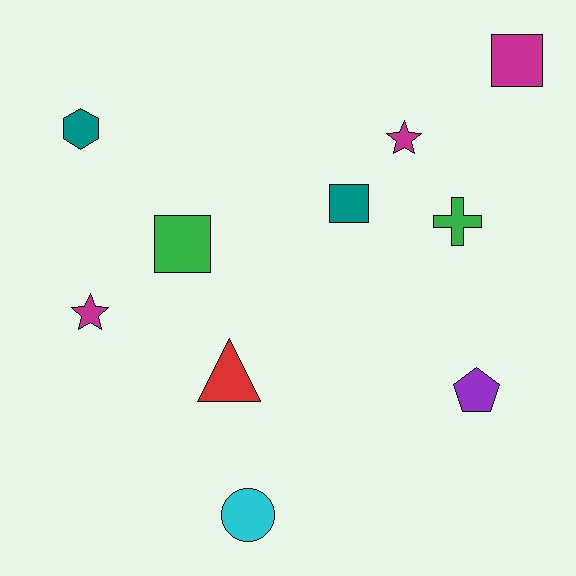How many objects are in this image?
There are 10 objects.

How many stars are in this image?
There are 2 stars.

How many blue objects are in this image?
There are no blue objects.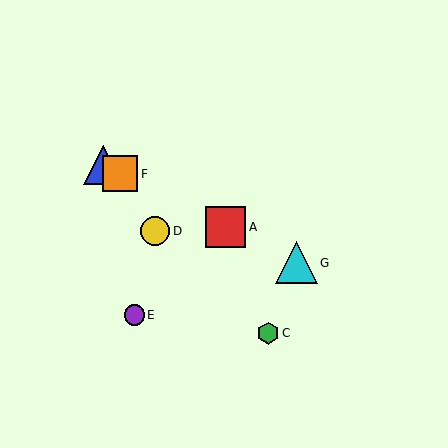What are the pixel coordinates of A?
Object A is at (226, 227).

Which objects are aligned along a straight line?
Objects A, B, F, G are aligned along a straight line.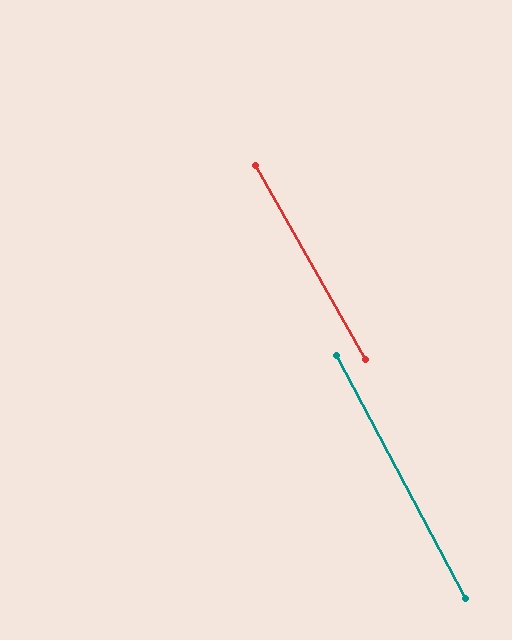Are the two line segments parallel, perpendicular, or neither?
Parallel — their directions differ by only 1.6°.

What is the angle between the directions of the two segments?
Approximately 2 degrees.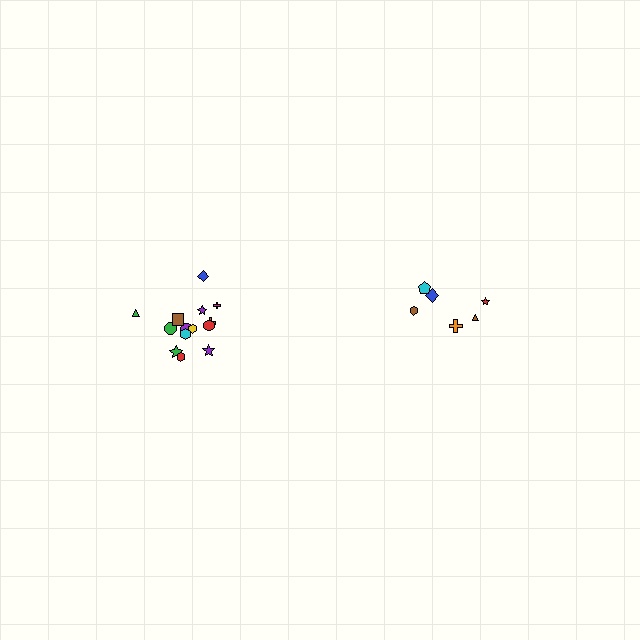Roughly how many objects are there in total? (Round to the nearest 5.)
Roughly 20 objects in total.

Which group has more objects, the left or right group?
The left group.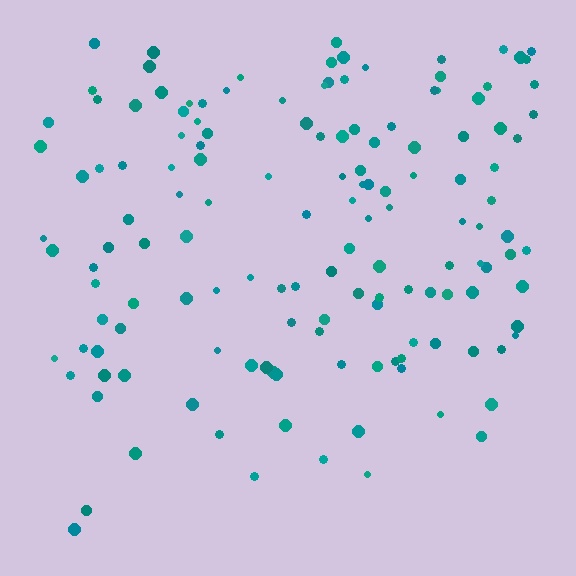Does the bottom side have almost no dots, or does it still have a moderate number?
Still a moderate number, just noticeably fewer than the top.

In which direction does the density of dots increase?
From bottom to top, with the top side densest.